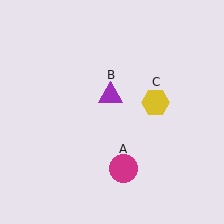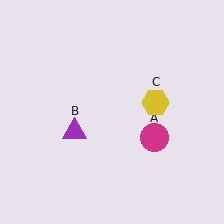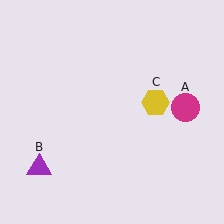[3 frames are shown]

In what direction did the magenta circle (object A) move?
The magenta circle (object A) moved up and to the right.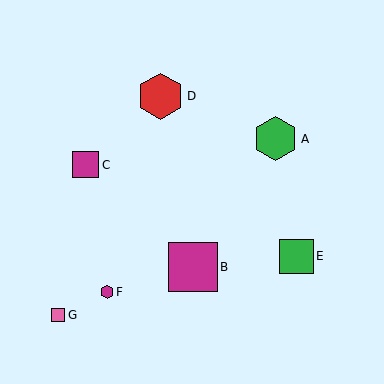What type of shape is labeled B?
Shape B is a magenta square.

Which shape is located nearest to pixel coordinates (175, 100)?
The red hexagon (labeled D) at (161, 96) is nearest to that location.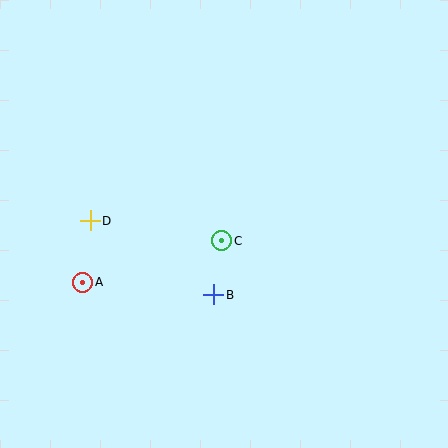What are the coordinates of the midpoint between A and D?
The midpoint between A and D is at (87, 252).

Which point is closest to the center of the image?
Point C at (222, 241) is closest to the center.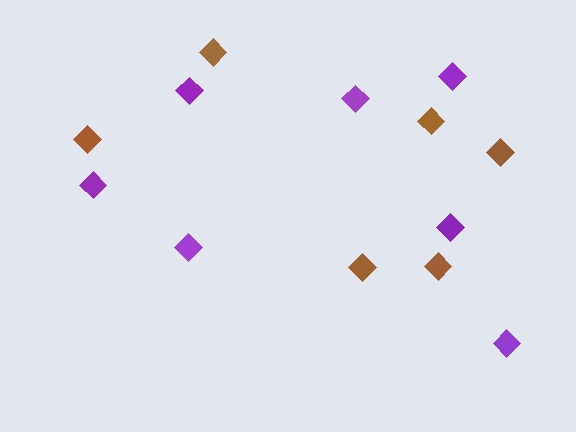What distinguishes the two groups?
There are 2 groups: one group of brown diamonds (6) and one group of purple diamonds (7).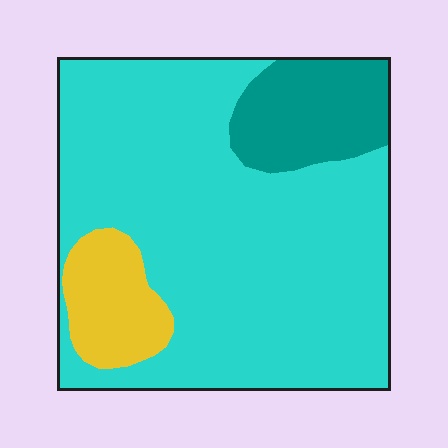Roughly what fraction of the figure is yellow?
Yellow takes up less than a sixth of the figure.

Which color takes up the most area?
Cyan, at roughly 75%.